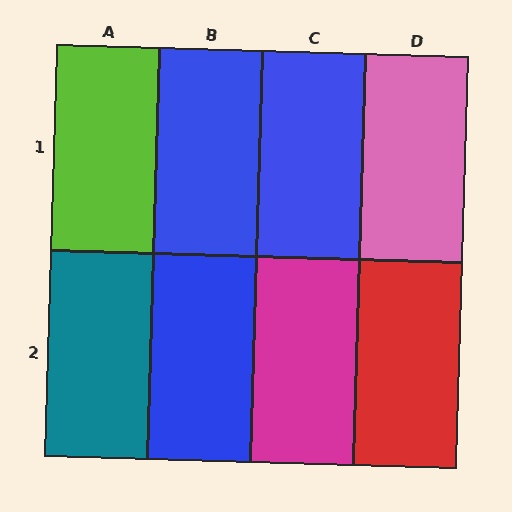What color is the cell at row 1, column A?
Lime.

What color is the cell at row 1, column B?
Blue.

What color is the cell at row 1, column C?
Blue.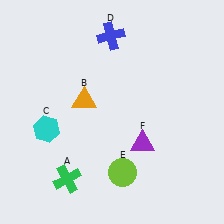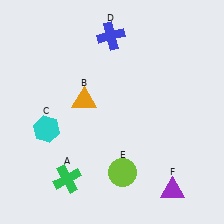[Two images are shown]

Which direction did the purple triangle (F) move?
The purple triangle (F) moved down.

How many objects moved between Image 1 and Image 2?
1 object moved between the two images.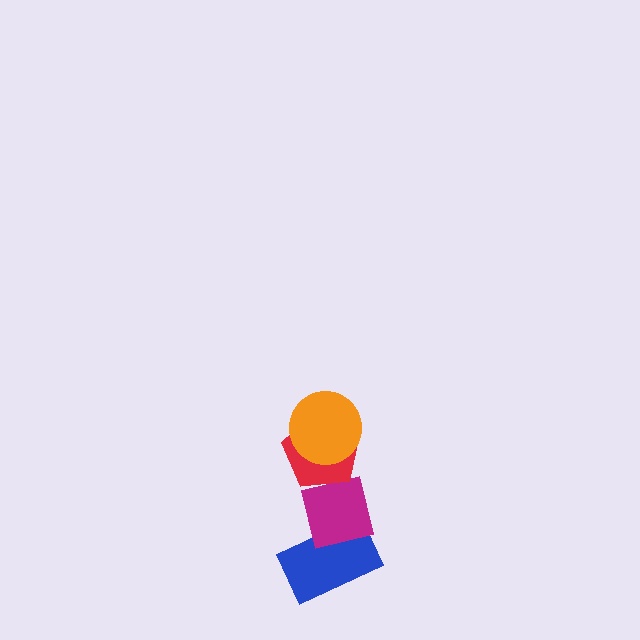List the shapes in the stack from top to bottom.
From top to bottom: the orange circle, the red pentagon, the magenta square, the blue rectangle.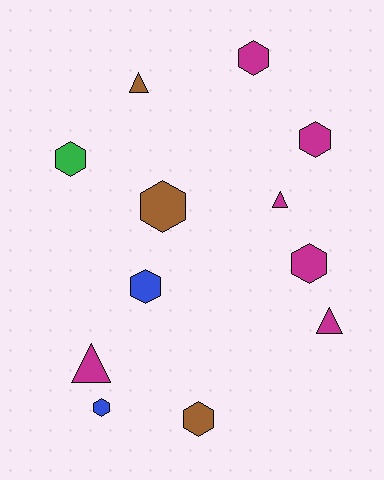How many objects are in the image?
There are 12 objects.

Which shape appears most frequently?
Hexagon, with 8 objects.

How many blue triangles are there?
There are no blue triangles.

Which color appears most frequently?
Magenta, with 6 objects.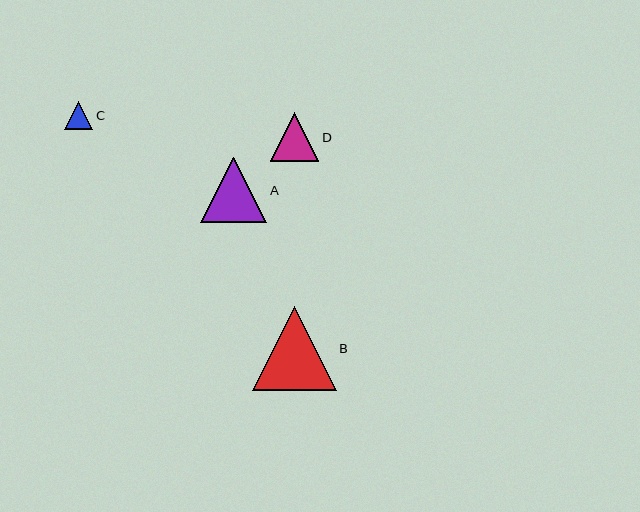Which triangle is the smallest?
Triangle C is the smallest with a size of approximately 28 pixels.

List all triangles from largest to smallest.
From largest to smallest: B, A, D, C.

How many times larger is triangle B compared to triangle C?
Triangle B is approximately 3.0 times the size of triangle C.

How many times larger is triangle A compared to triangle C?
Triangle A is approximately 2.3 times the size of triangle C.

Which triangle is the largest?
Triangle B is the largest with a size of approximately 83 pixels.